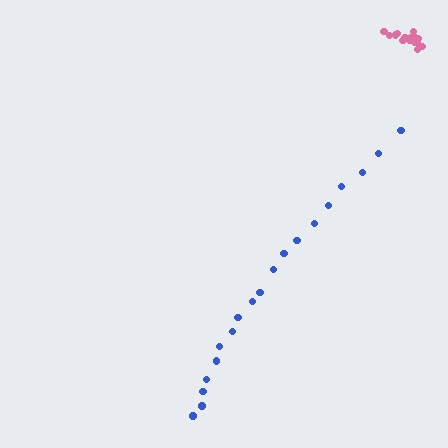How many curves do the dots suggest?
There are 2 distinct paths.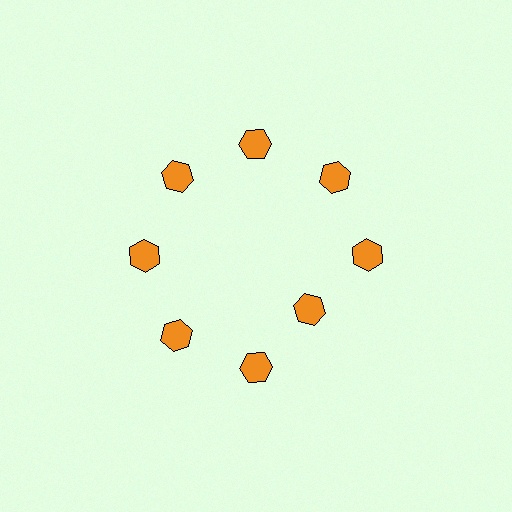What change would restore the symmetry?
The symmetry would be restored by moving it outward, back onto the ring so that all 8 hexagons sit at equal angles and equal distance from the center.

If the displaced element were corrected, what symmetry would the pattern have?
It would have 8-fold rotational symmetry — the pattern would map onto itself every 45 degrees.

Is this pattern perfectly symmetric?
No. The 8 orange hexagons are arranged in a ring, but one element near the 4 o'clock position is pulled inward toward the center, breaking the 8-fold rotational symmetry.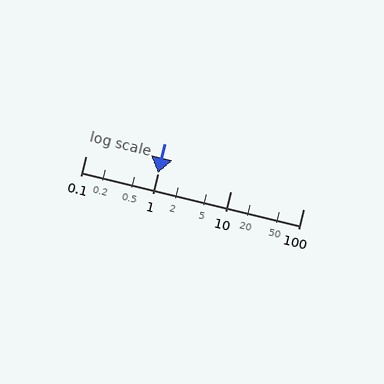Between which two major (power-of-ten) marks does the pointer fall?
The pointer is between 1 and 10.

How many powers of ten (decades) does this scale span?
The scale spans 3 decades, from 0.1 to 100.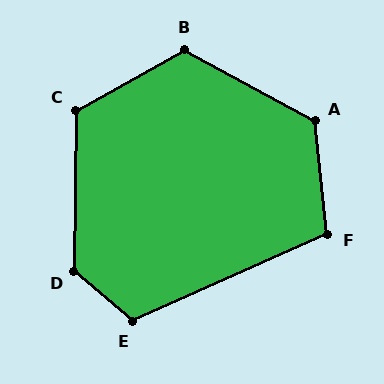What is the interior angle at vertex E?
Approximately 116 degrees (obtuse).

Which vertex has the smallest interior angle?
F, at approximately 108 degrees.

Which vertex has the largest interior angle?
D, at approximately 130 degrees.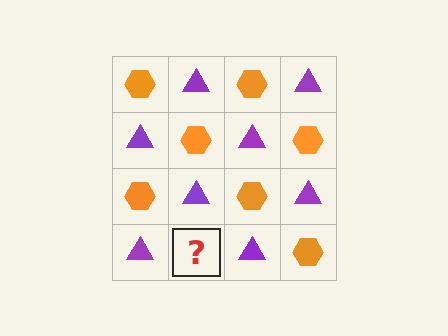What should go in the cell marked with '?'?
The missing cell should contain an orange hexagon.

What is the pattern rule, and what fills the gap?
The rule is that it alternates orange hexagon and purple triangle in a checkerboard pattern. The gap should be filled with an orange hexagon.